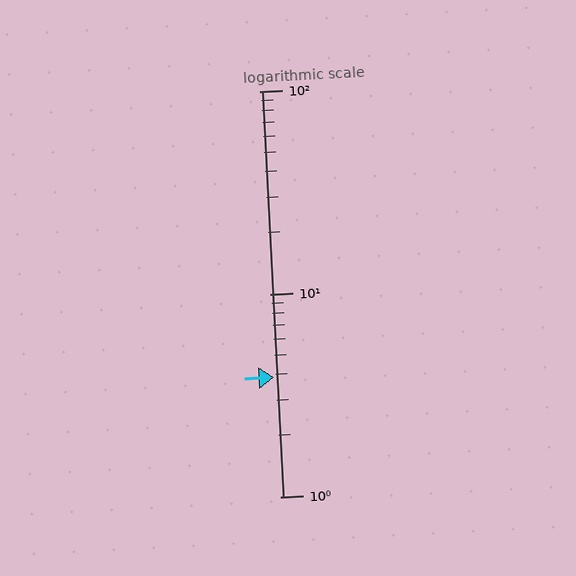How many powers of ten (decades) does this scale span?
The scale spans 2 decades, from 1 to 100.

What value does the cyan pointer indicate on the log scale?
The pointer indicates approximately 3.9.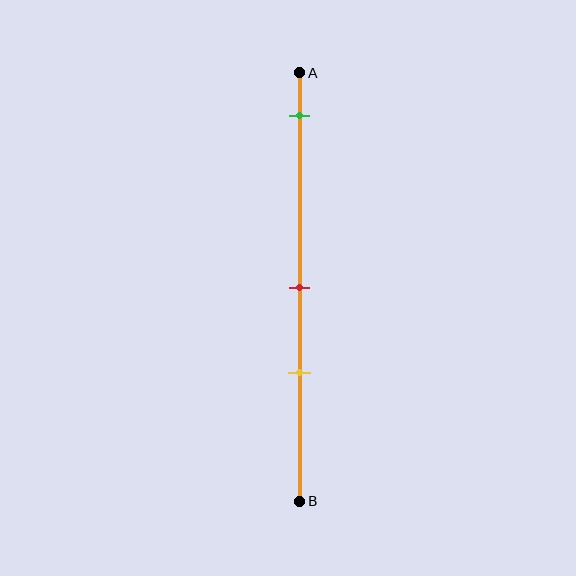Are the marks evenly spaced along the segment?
No, the marks are not evenly spaced.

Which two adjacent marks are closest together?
The red and yellow marks are the closest adjacent pair.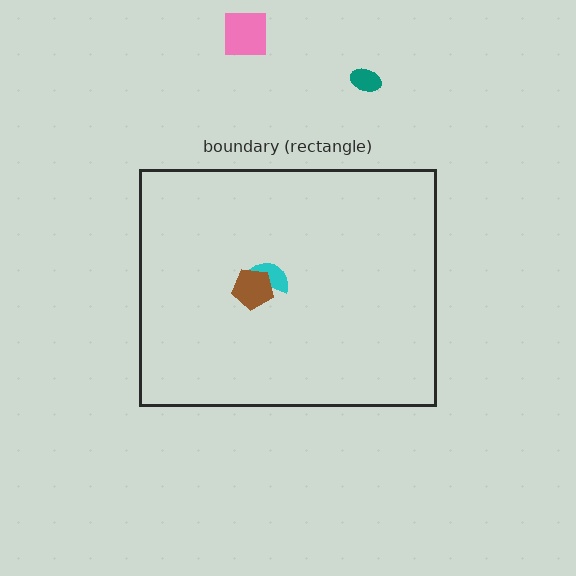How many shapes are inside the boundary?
2 inside, 2 outside.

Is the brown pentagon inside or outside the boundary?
Inside.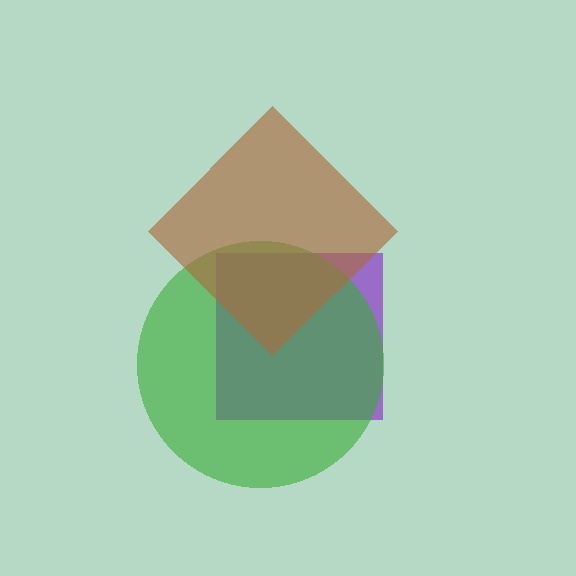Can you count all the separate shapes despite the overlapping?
Yes, there are 3 separate shapes.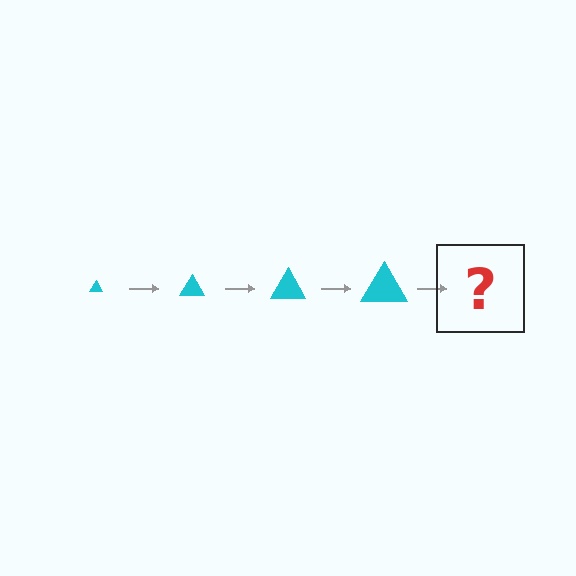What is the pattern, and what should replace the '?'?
The pattern is that the triangle gets progressively larger each step. The '?' should be a cyan triangle, larger than the previous one.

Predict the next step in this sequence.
The next step is a cyan triangle, larger than the previous one.